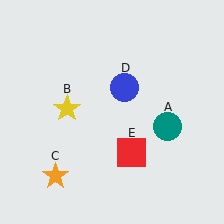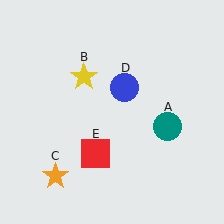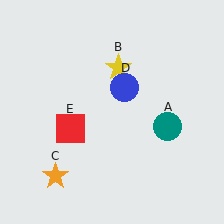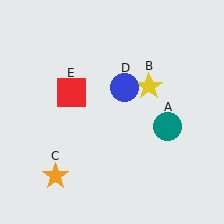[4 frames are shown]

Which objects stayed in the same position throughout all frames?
Teal circle (object A) and orange star (object C) and blue circle (object D) remained stationary.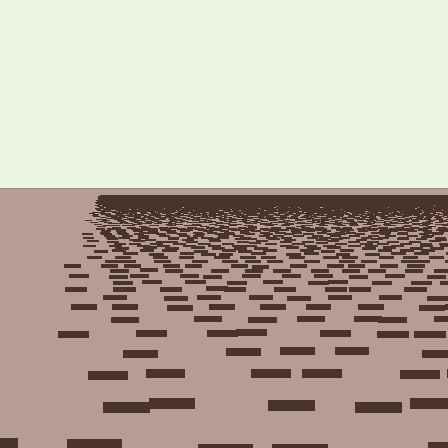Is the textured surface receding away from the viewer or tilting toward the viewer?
The surface is receding away from the viewer. Texture elements get smaller and denser toward the top.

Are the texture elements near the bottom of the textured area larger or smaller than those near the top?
Larger. Near the bottom, elements are closer to the viewer and appear at a bigger on-screen size.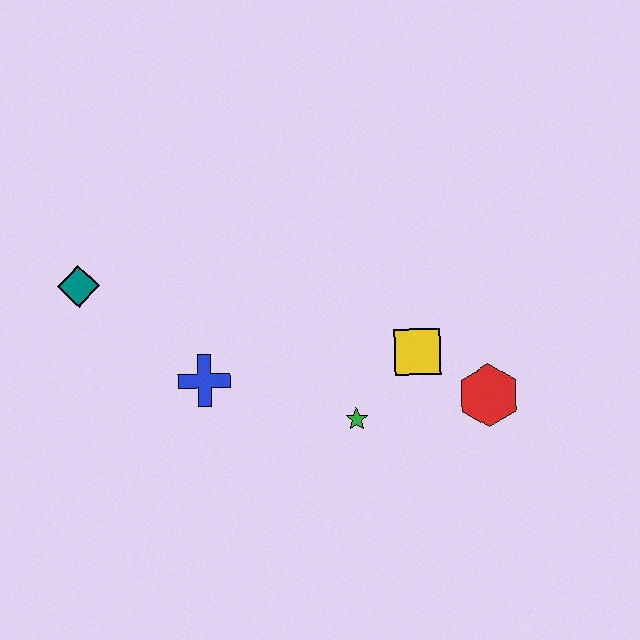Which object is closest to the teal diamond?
The blue cross is closest to the teal diamond.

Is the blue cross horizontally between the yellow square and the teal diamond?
Yes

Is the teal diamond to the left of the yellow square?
Yes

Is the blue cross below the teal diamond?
Yes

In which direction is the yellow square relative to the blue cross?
The yellow square is to the right of the blue cross.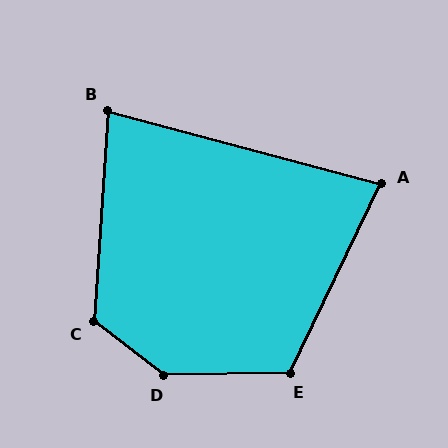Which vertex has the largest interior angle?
D, at approximately 141 degrees.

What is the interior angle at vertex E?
Approximately 117 degrees (obtuse).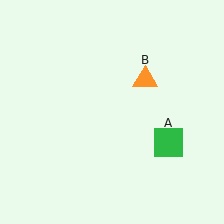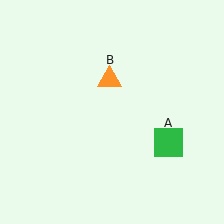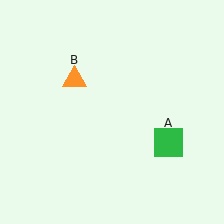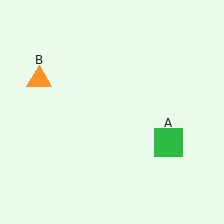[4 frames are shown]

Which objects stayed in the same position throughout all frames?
Green square (object A) remained stationary.